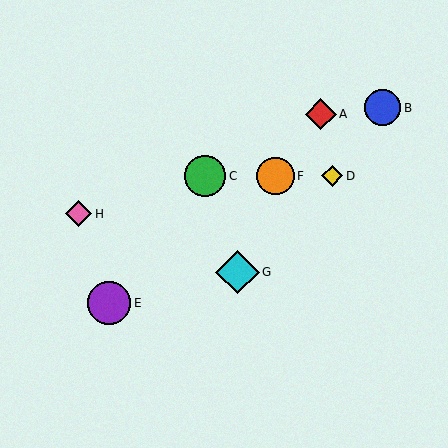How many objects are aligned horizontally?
3 objects (C, D, F) are aligned horizontally.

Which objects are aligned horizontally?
Objects C, D, F are aligned horizontally.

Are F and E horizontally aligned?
No, F is at y≈176 and E is at y≈303.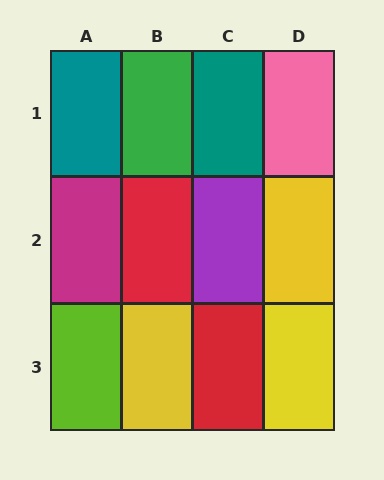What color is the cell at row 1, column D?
Pink.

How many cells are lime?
1 cell is lime.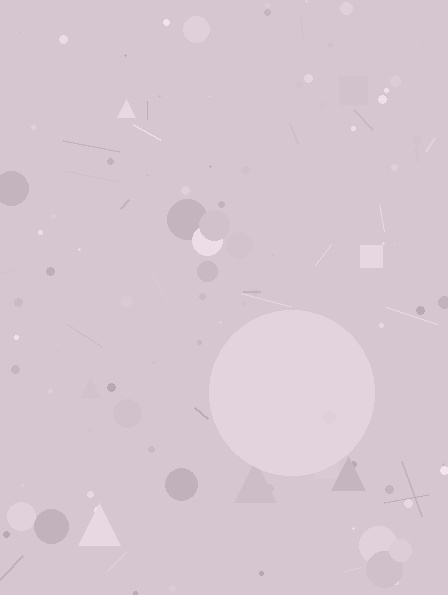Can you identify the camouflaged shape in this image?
The camouflaged shape is a circle.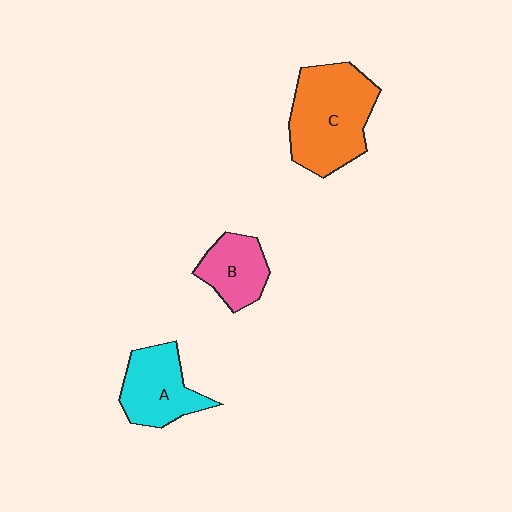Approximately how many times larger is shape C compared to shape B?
Approximately 2.0 times.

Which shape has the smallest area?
Shape B (pink).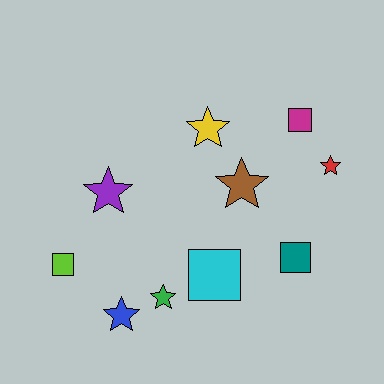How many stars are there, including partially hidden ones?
There are 6 stars.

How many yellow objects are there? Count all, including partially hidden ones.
There is 1 yellow object.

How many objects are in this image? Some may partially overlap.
There are 10 objects.